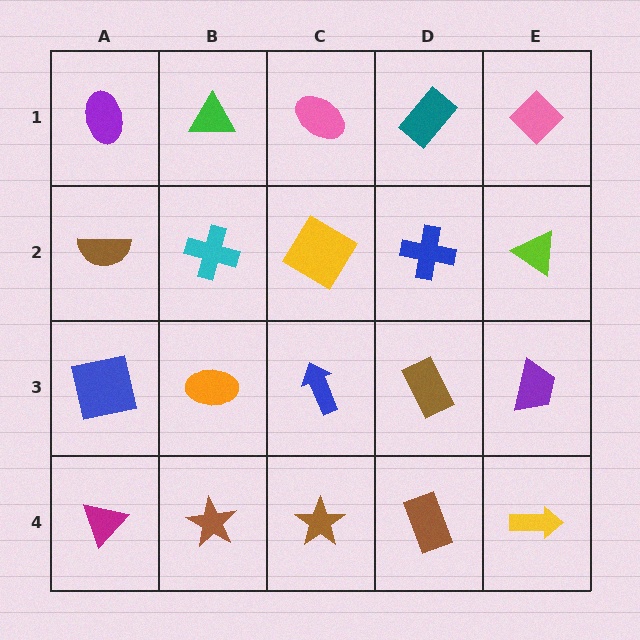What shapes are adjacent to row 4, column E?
A purple trapezoid (row 3, column E), a brown rectangle (row 4, column D).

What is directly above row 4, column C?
A blue arrow.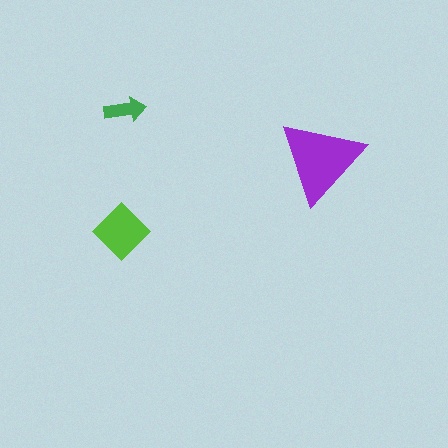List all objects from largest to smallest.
The purple triangle, the lime diamond, the green arrow.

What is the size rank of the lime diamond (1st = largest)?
2nd.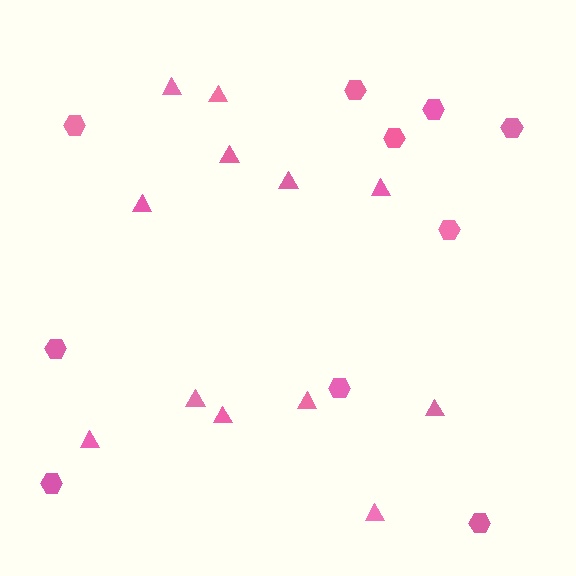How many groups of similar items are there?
There are 2 groups: one group of hexagons (10) and one group of triangles (12).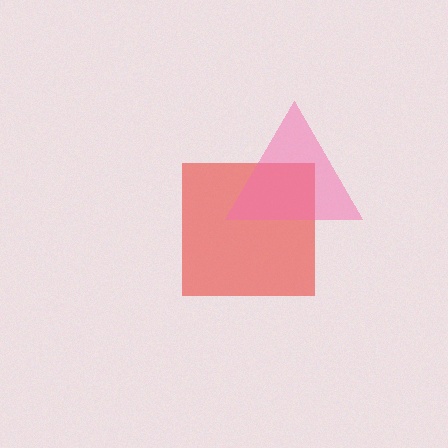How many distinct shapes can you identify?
There are 2 distinct shapes: a red square, a pink triangle.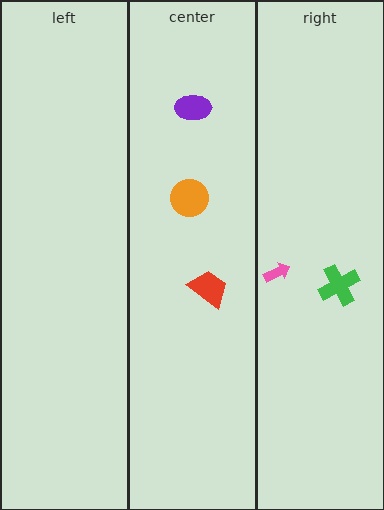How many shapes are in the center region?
3.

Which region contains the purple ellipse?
The center region.